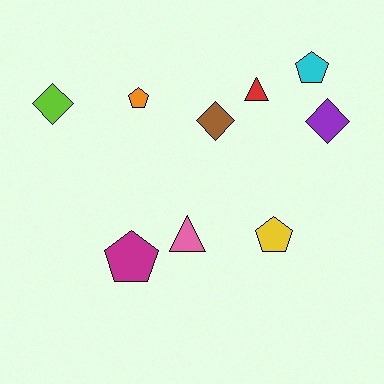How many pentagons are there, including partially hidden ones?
There are 4 pentagons.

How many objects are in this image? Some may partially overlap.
There are 9 objects.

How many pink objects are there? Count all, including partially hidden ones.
There is 1 pink object.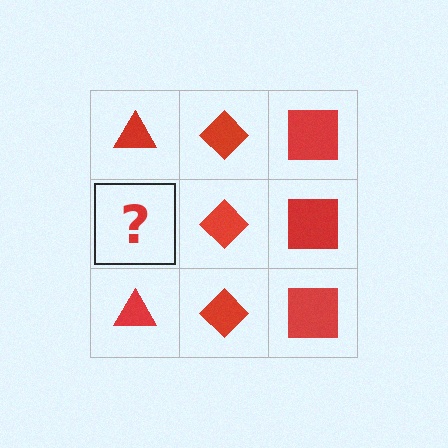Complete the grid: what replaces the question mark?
The question mark should be replaced with a red triangle.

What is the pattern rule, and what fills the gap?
The rule is that each column has a consistent shape. The gap should be filled with a red triangle.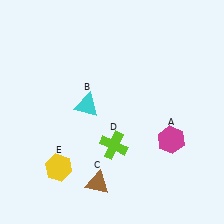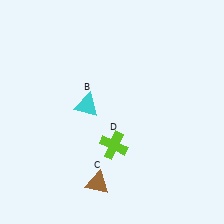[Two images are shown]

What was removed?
The yellow hexagon (E), the magenta hexagon (A) were removed in Image 2.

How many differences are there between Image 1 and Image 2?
There are 2 differences between the two images.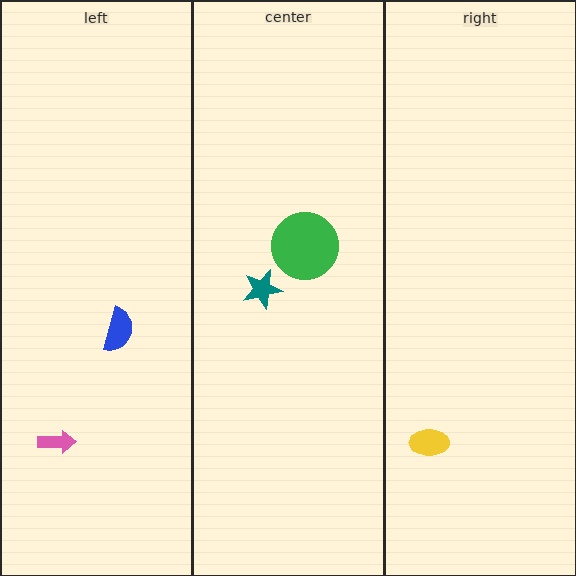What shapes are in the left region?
The pink arrow, the blue semicircle.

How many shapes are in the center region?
2.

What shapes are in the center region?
The green circle, the teal star.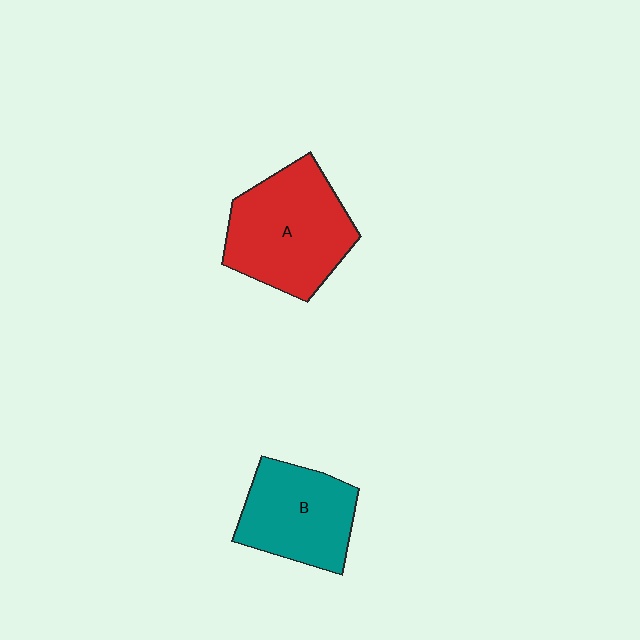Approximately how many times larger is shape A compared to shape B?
Approximately 1.3 times.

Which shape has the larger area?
Shape A (red).